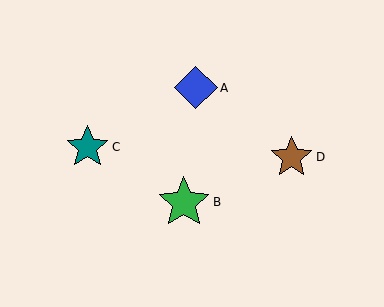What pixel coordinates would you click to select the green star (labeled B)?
Click at (184, 202) to select the green star B.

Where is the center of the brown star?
The center of the brown star is at (292, 157).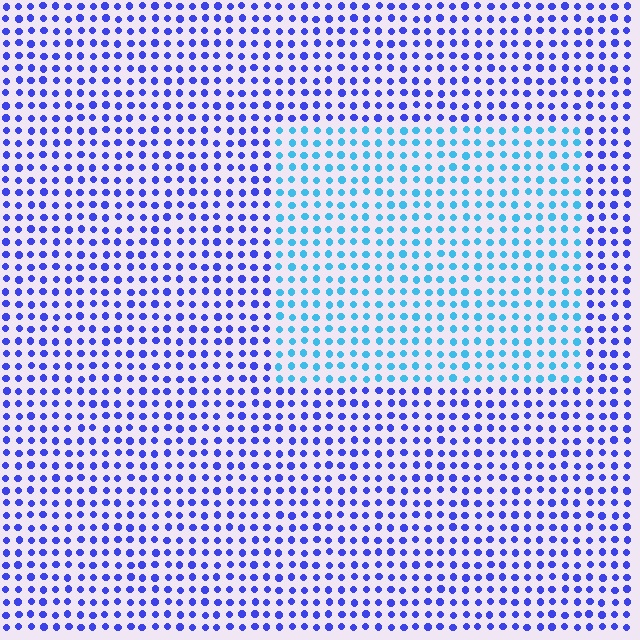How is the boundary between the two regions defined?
The boundary is defined purely by a slight shift in hue (about 43 degrees). Spacing, size, and orientation are identical on both sides.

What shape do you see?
I see a rectangle.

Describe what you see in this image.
The image is filled with small blue elements in a uniform arrangement. A rectangle-shaped region is visible where the elements are tinted to a slightly different hue, forming a subtle color boundary.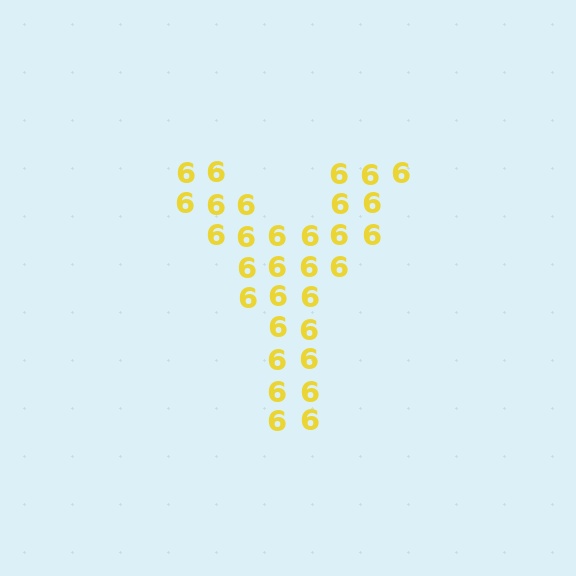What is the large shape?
The large shape is the letter Y.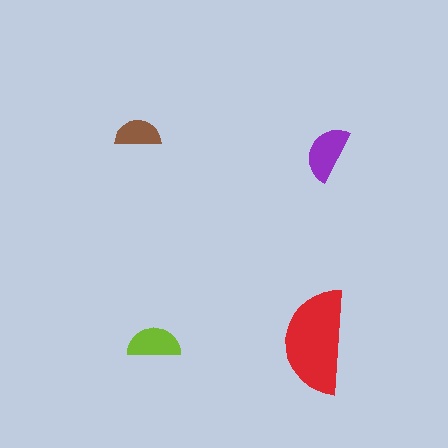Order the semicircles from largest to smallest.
the red one, the purple one, the lime one, the brown one.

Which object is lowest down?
The red semicircle is bottommost.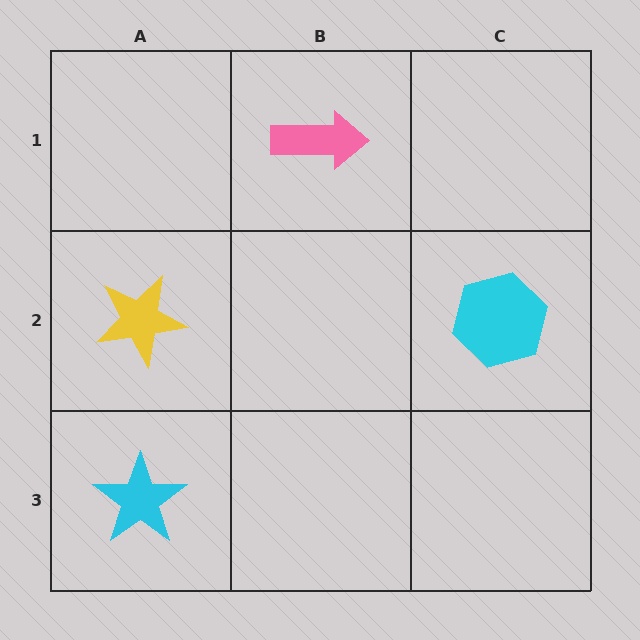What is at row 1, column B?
A pink arrow.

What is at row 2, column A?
A yellow star.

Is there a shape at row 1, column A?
No, that cell is empty.